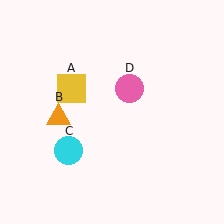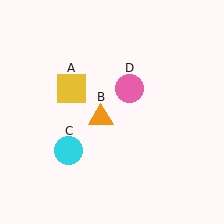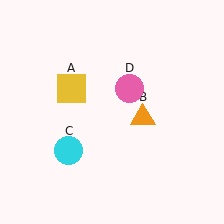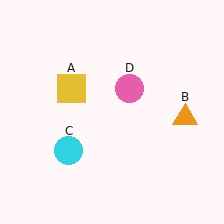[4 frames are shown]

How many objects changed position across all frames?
1 object changed position: orange triangle (object B).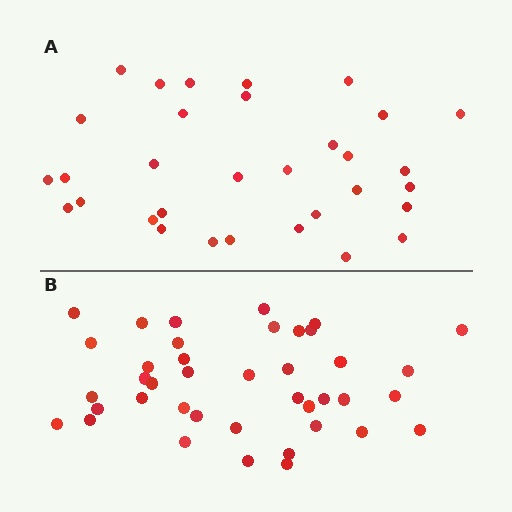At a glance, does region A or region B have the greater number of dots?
Region B (the bottom region) has more dots.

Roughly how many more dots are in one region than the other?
Region B has roughly 8 or so more dots than region A.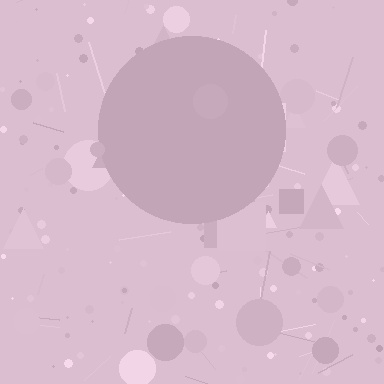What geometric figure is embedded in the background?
A circle is embedded in the background.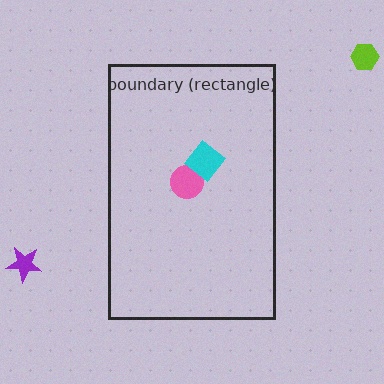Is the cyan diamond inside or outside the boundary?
Inside.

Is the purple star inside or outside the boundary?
Outside.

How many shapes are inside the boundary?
2 inside, 2 outside.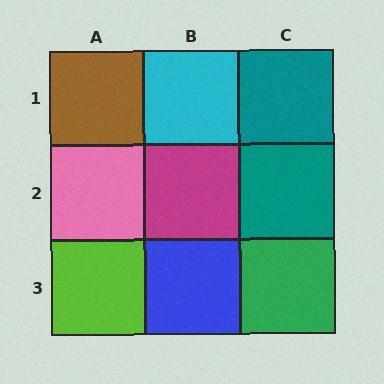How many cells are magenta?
1 cell is magenta.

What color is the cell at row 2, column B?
Magenta.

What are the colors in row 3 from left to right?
Lime, blue, green.